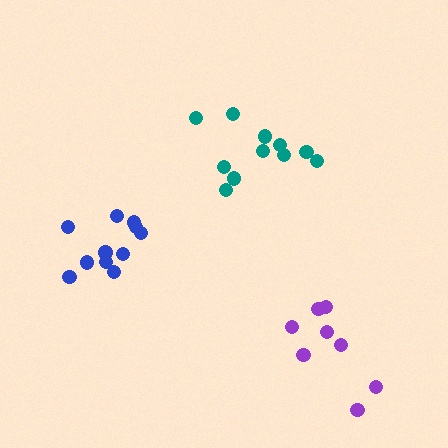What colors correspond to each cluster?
The clusters are colored: blue, teal, purple.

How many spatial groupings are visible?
There are 3 spatial groupings.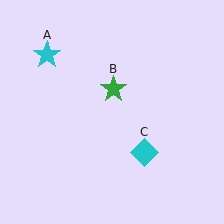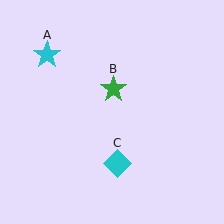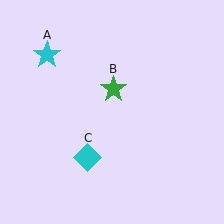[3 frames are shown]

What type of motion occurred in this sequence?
The cyan diamond (object C) rotated clockwise around the center of the scene.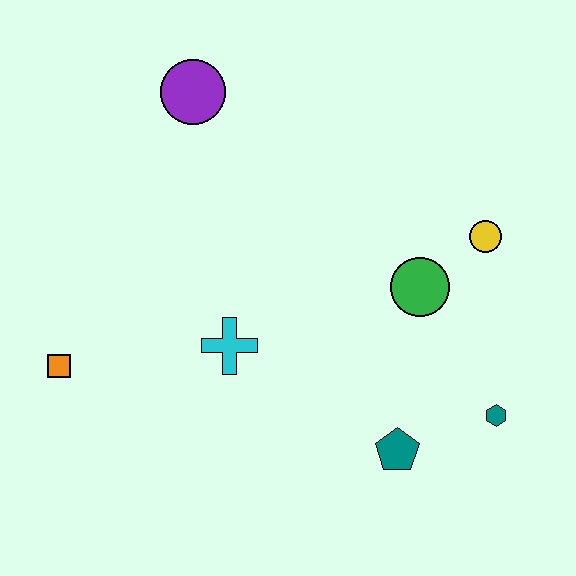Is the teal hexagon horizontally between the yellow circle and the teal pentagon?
No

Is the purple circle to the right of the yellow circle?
No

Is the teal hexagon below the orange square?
Yes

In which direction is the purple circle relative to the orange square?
The purple circle is above the orange square.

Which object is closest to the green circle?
The yellow circle is closest to the green circle.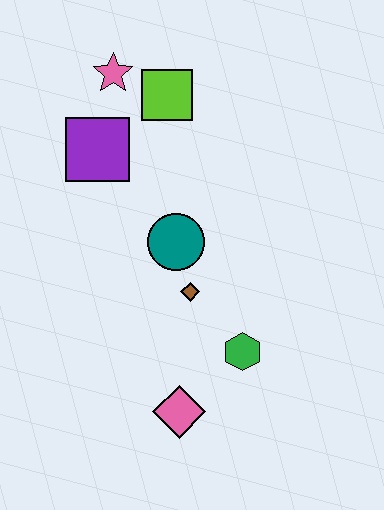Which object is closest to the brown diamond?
The teal circle is closest to the brown diamond.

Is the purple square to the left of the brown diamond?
Yes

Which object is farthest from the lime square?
The pink diamond is farthest from the lime square.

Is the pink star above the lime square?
Yes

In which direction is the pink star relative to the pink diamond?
The pink star is above the pink diamond.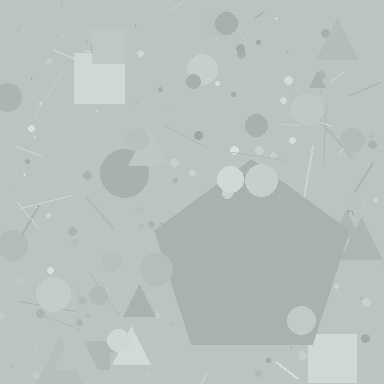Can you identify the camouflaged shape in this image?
The camouflaged shape is a pentagon.